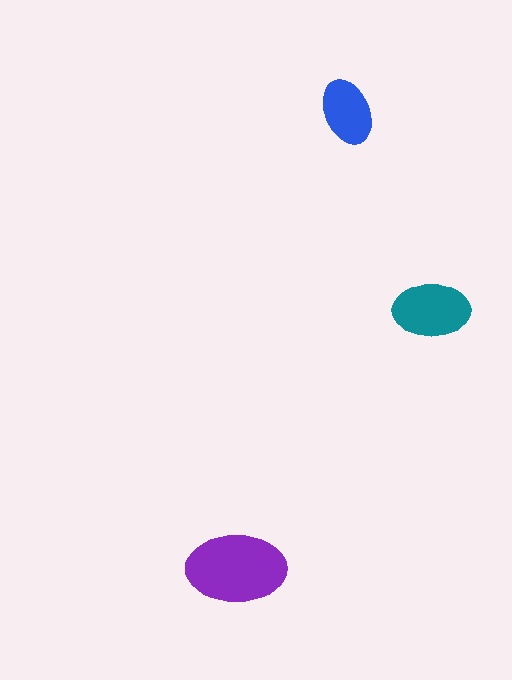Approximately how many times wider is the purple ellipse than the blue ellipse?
About 1.5 times wider.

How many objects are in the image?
There are 3 objects in the image.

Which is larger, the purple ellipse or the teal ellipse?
The purple one.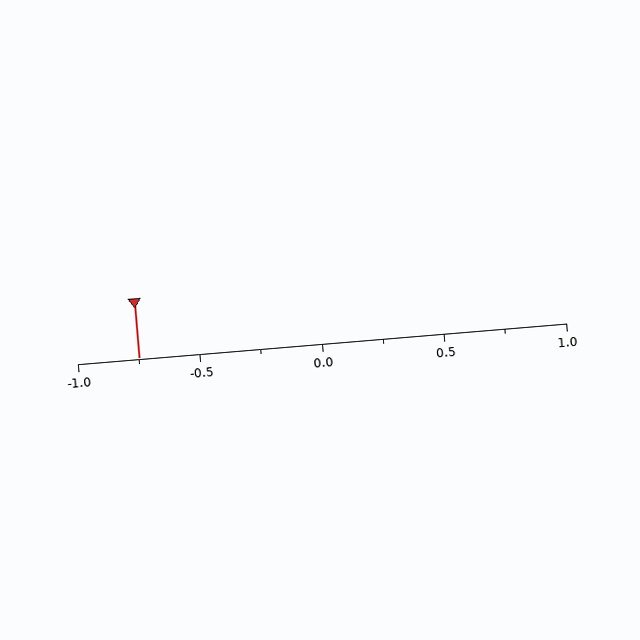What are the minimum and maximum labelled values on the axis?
The axis runs from -1.0 to 1.0.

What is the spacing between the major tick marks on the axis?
The major ticks are spaced 0.5 apart.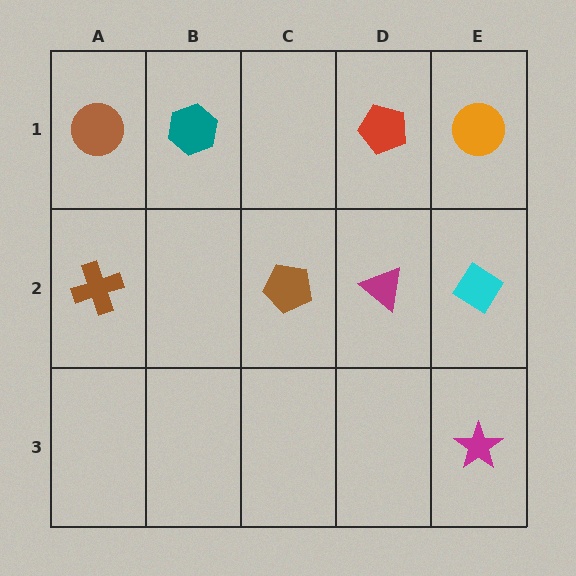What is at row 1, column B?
A teal hexagon.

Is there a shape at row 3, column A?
No, that cell is empty.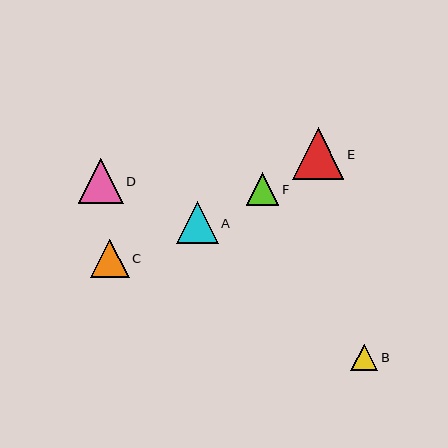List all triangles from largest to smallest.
From largest to smallest: E, D, A, C, F, B.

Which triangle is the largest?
Triangle E is the largest with a size of approximately 51 pixels.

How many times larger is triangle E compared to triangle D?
Triangle E is approximately 1.1 times the size of triangle D.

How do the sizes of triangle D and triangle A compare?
Triangle D and triangle A are approximately the same size.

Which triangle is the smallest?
Triangle B is the smallest with a size of approximately 27 pixels.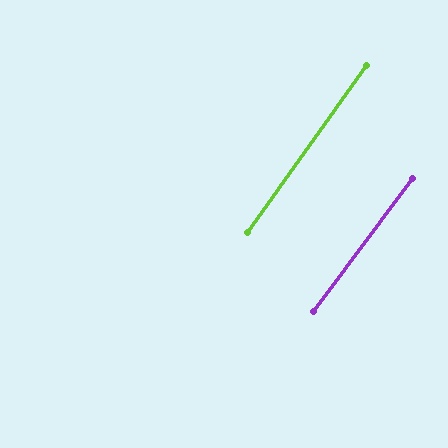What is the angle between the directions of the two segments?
Approximately 1 degree.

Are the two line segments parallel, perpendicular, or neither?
Parallel — their directions differ by only 1.2°.